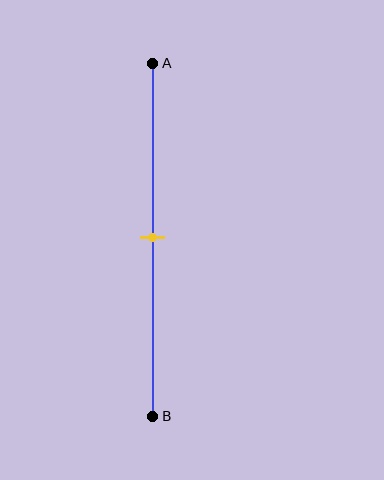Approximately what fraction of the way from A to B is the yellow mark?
The yellow mark is approximately 50% of the way from A to B.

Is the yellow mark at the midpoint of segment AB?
Yes, the mark is approximately at the midpoint.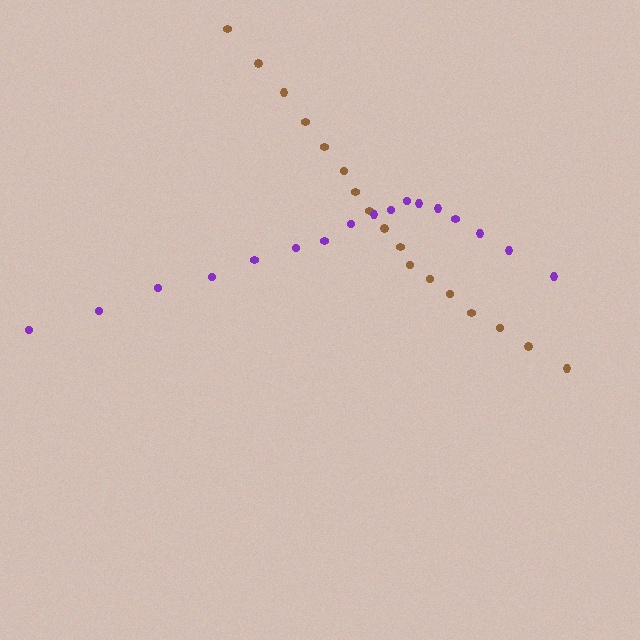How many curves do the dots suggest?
There are 2 distinct paths.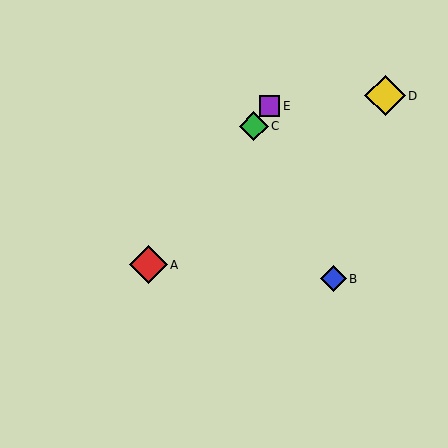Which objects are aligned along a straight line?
Objects A, C, E are aligned along a straight line.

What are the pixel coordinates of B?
Object B is at (333, 279).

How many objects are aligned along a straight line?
3 objects (A, C, E) are aligned along a straight line.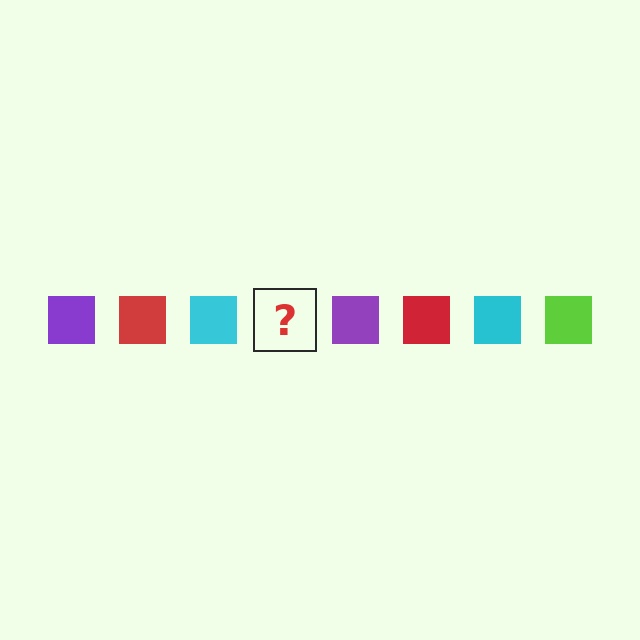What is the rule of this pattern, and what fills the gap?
The rule is that the pattern cycles through purple, red, cyan, lime squares. The gap should be filled with a lime square.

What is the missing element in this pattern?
The missing element is a lime square.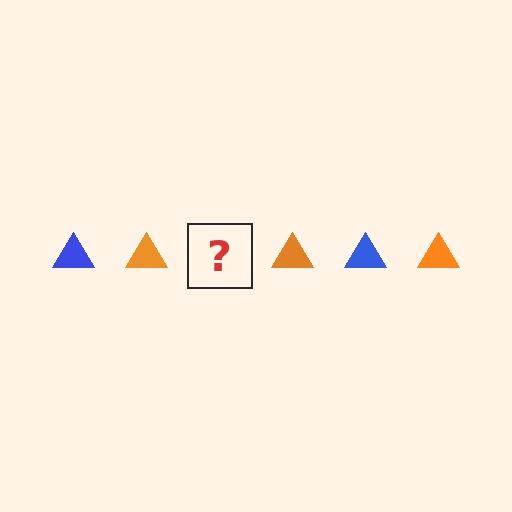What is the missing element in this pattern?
The missing element is a blue triangle.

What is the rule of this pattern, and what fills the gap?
The rule is that the pattern cycles through blue, orange triangles. The gap should be filled with a blue triangle.